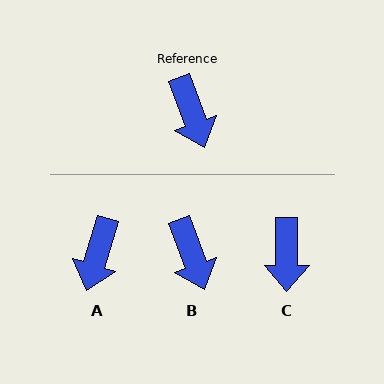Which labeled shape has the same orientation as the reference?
B.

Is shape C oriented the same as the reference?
No, it is off by about 20 degrees.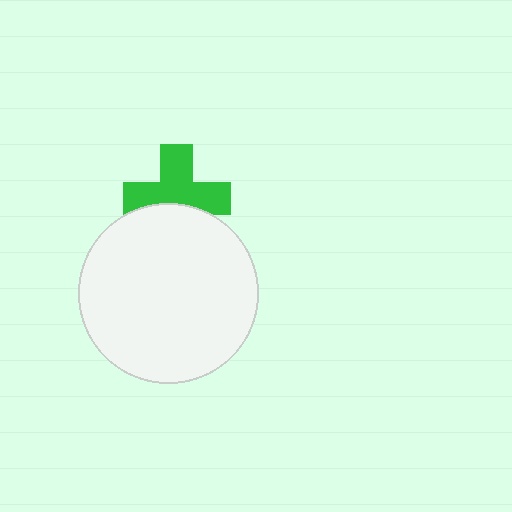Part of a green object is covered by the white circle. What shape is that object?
It is a cross.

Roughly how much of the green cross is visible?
Most of it is visible (roughly 67%).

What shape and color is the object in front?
The object in front is a white circle.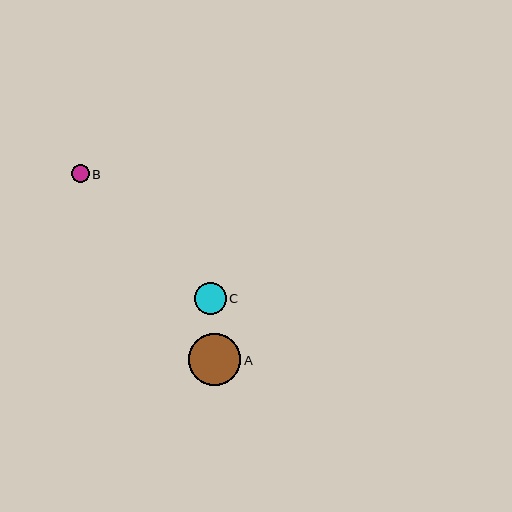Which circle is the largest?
Circle A is the largest with a size of approximately 52 pixels.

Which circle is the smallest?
Circle B is the smallest with a size of approximately 18 pixels.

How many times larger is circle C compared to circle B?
Circle C is approximately 1.8 times the size of circle B.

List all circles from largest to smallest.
From largest to smallest: A, C, B.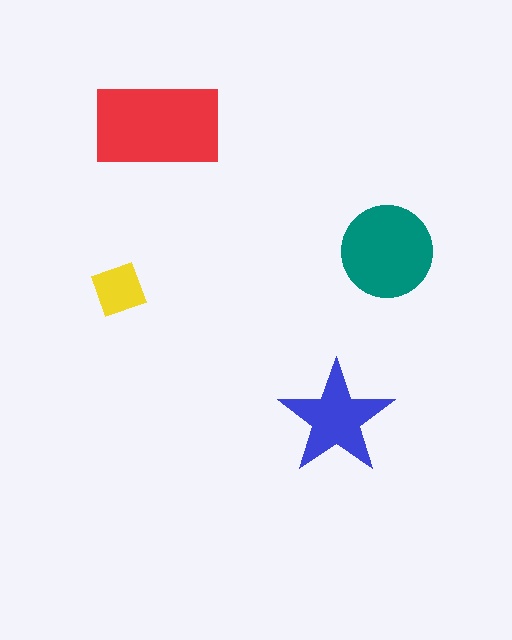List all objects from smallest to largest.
The yellow diamond, the blue star, the teal circle, the red rectangle.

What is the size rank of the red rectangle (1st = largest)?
1st.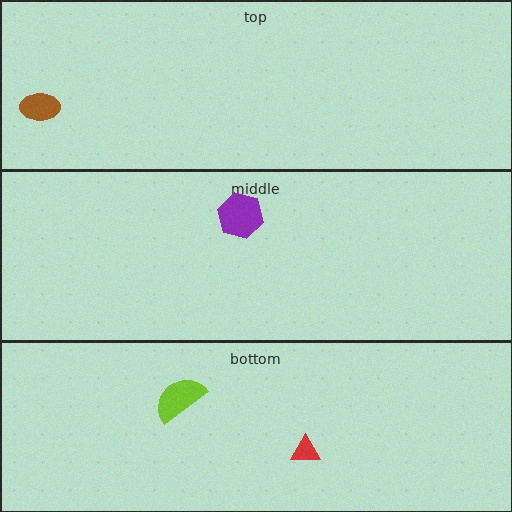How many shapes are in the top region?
1.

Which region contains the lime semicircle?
The bottom region.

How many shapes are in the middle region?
1.